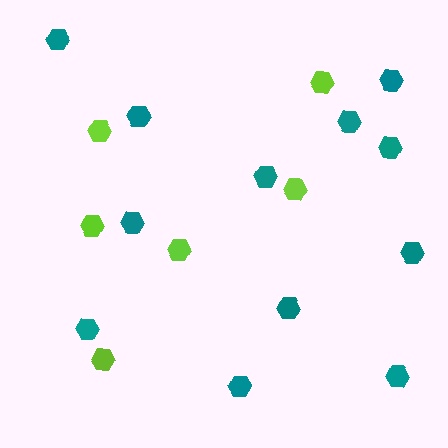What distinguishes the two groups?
There are 2 groups: one group of lime hexagons (6) and one group of teal hexagons (12).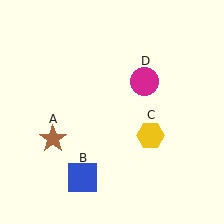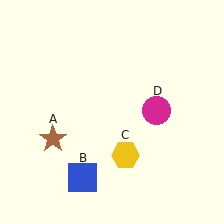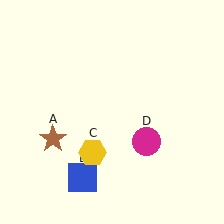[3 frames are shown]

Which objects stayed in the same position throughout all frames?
Brown star (object A) and blue square (object B) remained stationary.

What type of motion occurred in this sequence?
The yellow hexagon (object C), magenta circle (object D) rotated clockwise around the center of the scene.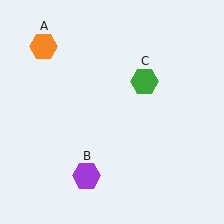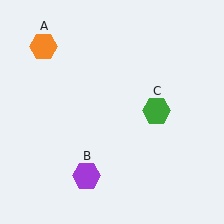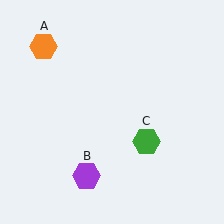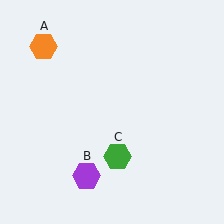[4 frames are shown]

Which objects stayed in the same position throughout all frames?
Orange hexagon (object A) and purple hexagon (object B) remained stationary.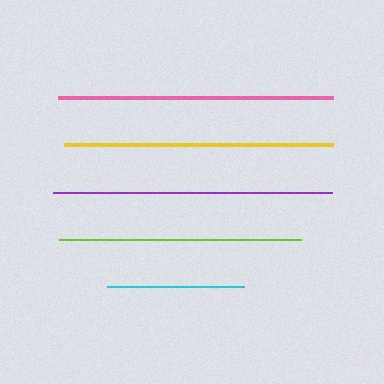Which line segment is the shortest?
The cyan line is the shortest at approximately 136 pixels.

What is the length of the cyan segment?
The cyan segment is approximately 136 pixels long.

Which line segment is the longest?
The purple line is the longest at approximately 280 pixels.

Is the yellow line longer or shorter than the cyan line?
The yellow line is longer than the cyan line.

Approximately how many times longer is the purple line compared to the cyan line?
The purple line is approximately 2.1 times the length of the cyan line.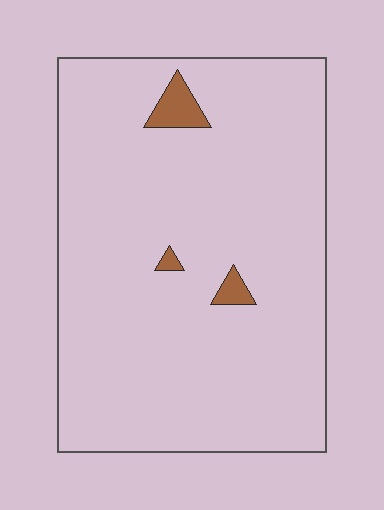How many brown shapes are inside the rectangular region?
3.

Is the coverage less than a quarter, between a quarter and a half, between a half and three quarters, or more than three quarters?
Less than a quarter.